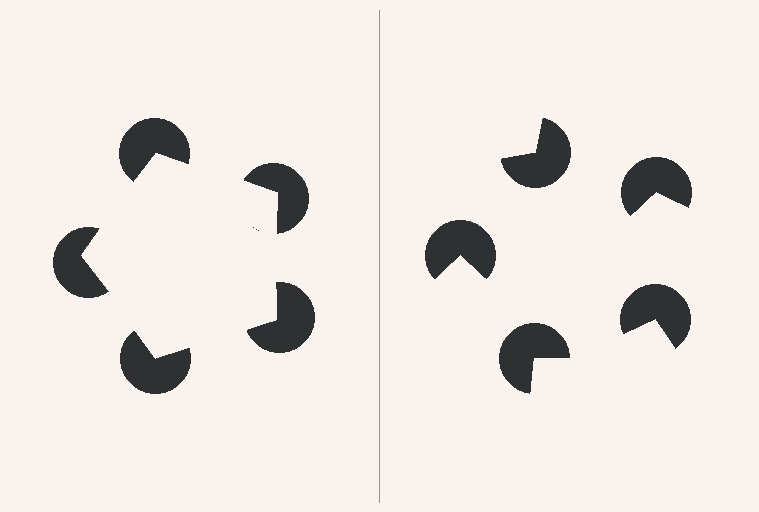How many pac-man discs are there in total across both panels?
10 — 5 on each side.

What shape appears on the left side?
An illusory pentagon.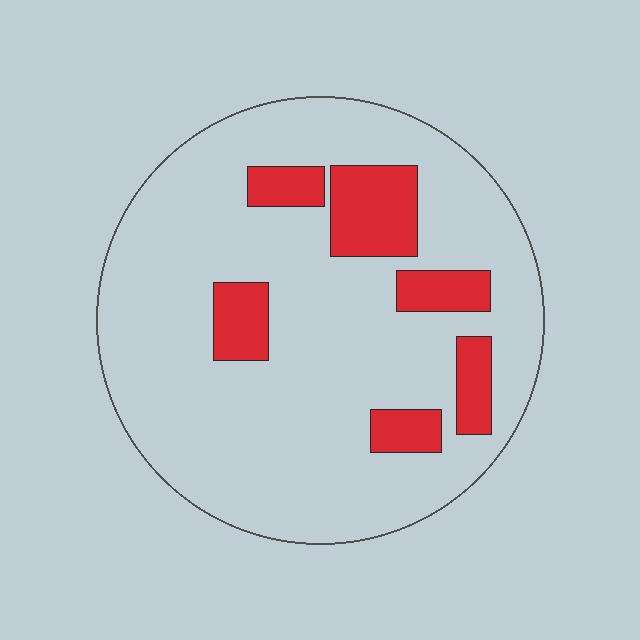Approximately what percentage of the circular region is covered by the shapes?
Approximately 15%.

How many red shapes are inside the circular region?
6.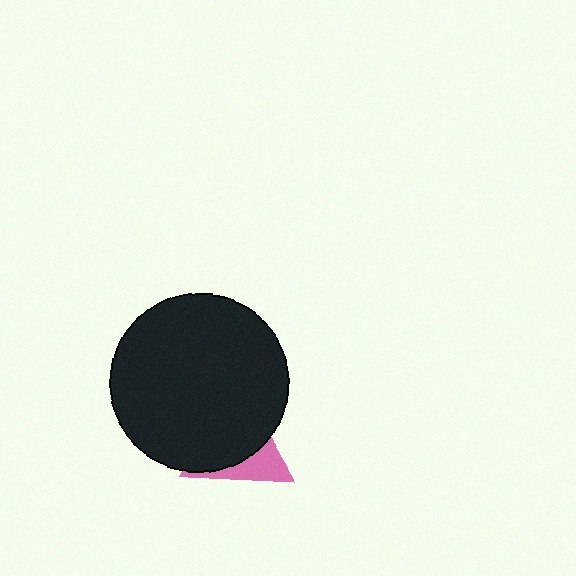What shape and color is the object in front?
The object in front is a black circle.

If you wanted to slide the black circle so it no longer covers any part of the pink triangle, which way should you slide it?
Slide it toward the upper-left — that is the most direct way to separate the two shapes.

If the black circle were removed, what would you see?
You would see the complete pink triangle.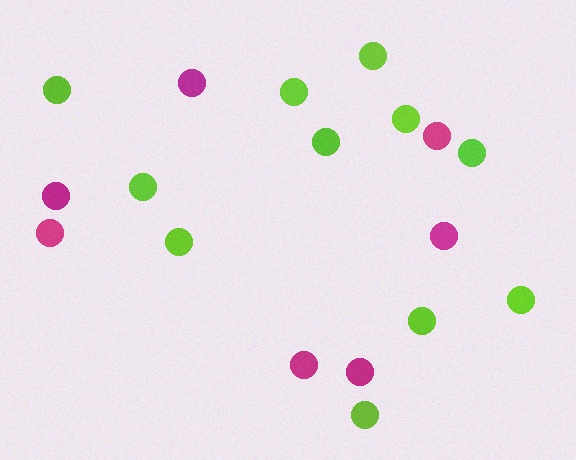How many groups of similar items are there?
There are 2 groups: one group of magenta circles (7) and one group of lime circles (11).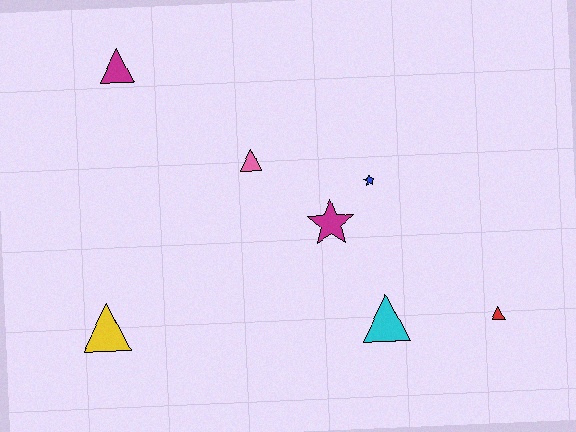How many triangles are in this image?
There are 5 triangles.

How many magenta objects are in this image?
There are 2 magenta objects.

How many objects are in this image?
There are 7 objects.